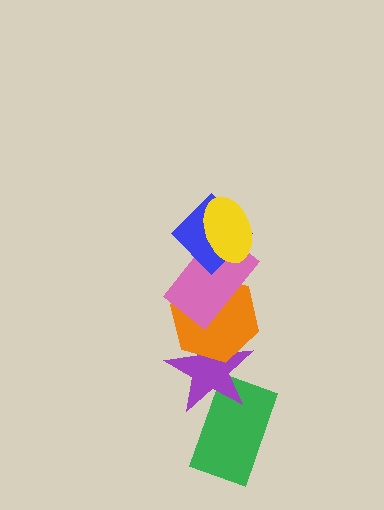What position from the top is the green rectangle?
The green rectangle is 6th from the top.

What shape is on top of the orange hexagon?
The pink rectangle is on top of the orange hexagon.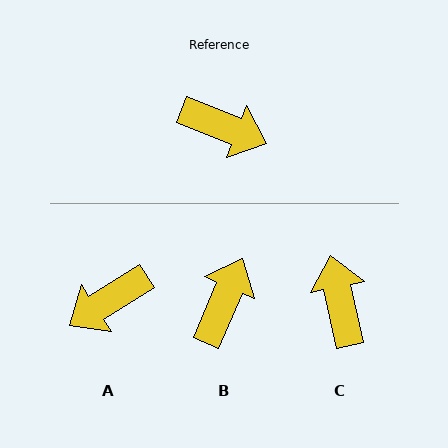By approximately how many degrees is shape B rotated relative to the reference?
Approximately 88 degrees counter-clockwise.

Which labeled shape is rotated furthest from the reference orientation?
A, about 126 degrees away.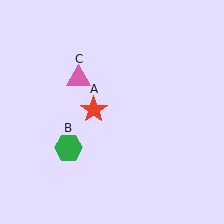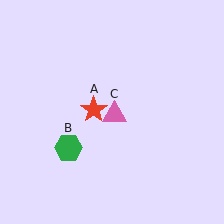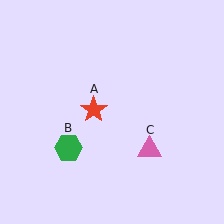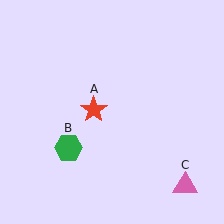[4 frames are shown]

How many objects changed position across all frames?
1 object changed position: pink triangle (object C).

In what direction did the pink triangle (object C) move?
The pink triangle (object C) moved down and to the right.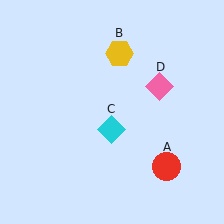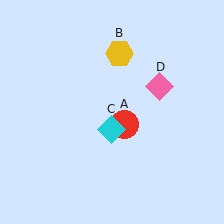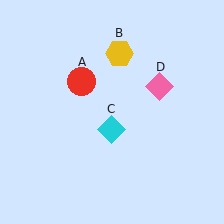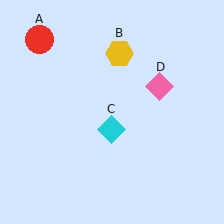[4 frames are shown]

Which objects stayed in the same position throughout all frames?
Yellow hexagon (object B) and cyan diamond (object C) and pink diamond (object D) remained stationary.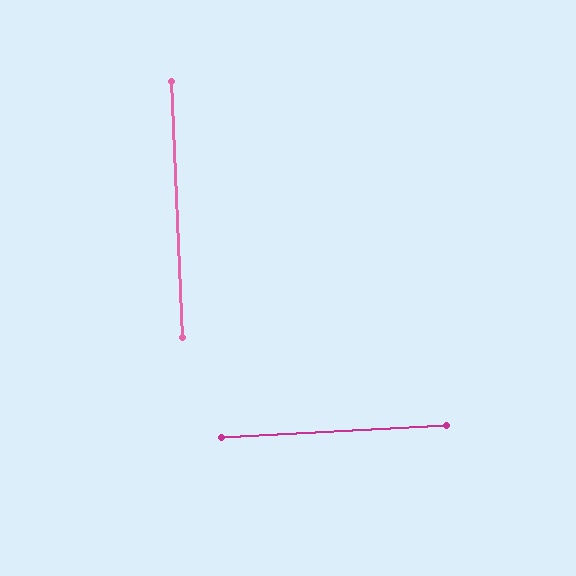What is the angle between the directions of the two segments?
Approximately 89 degrees.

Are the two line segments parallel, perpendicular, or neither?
Perpendicular — they meet at approximately 89°.